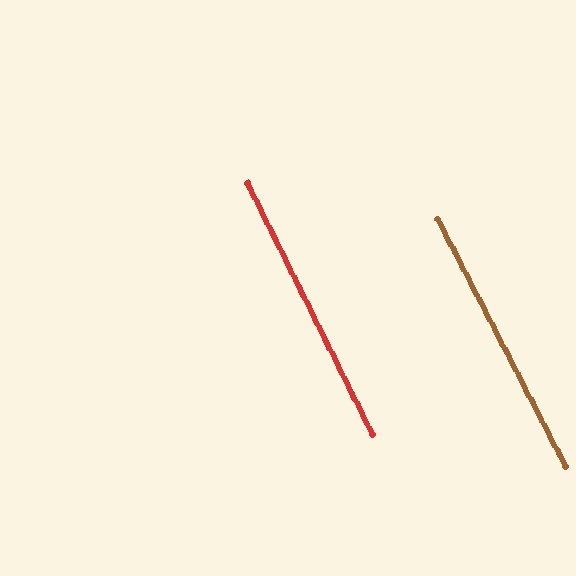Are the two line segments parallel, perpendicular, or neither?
Parallel — their directions differ by only 0.9°.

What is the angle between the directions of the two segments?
Approximately 1 degree.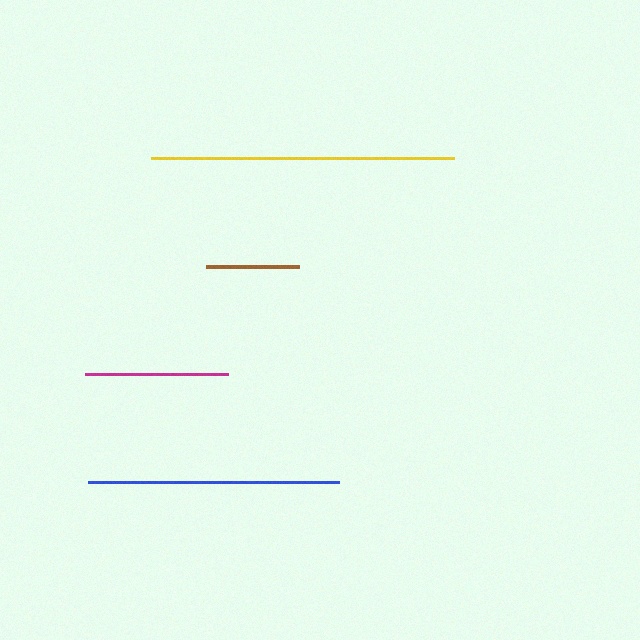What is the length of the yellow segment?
The yellow segment is approximately 303 pixels long.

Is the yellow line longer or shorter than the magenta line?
The yellow line is longer than the magenta line.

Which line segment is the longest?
The yellow line is the longest at approximately 303 pixels.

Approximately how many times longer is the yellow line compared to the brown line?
The yellow line is approximately 3.3 times the length of the brown line.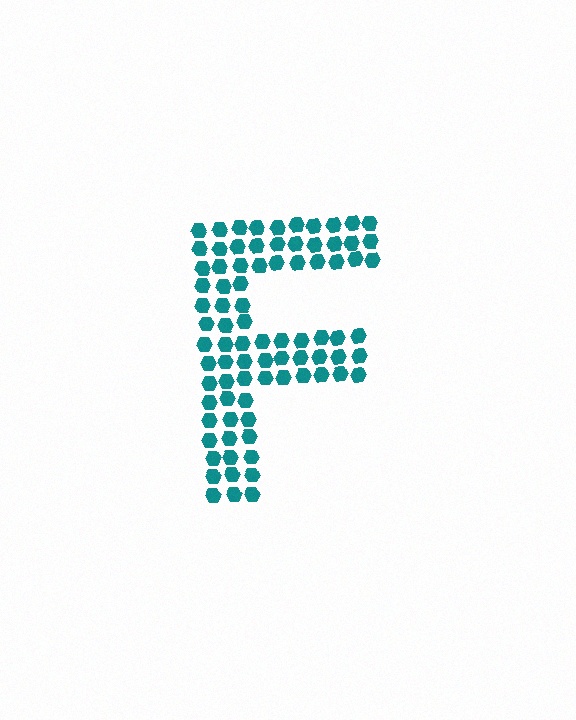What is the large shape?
The large shape is the letter F.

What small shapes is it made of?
It is made of small hexagons.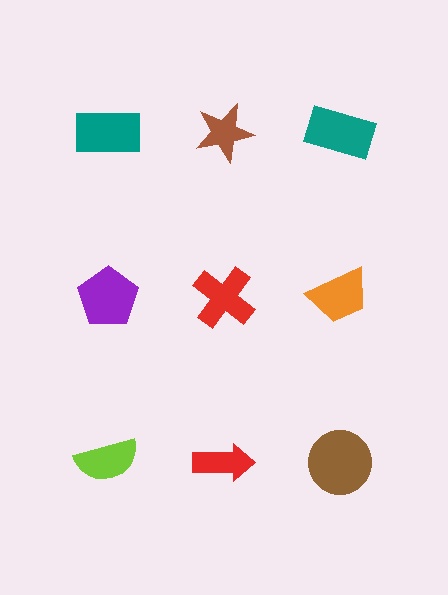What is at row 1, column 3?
A teal rectangle.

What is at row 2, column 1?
A purple pentagon.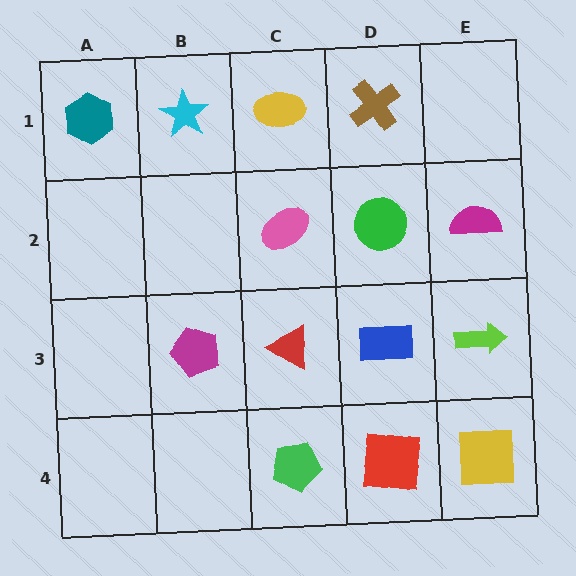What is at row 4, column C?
A green pentagon.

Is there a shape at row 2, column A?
No, that cell is empty.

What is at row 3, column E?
A lime arrow.